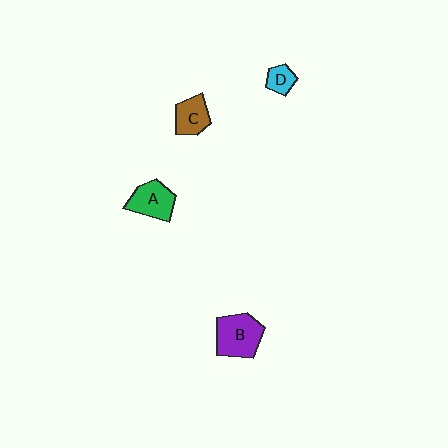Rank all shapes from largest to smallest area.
From largest to smallest: B (purple), A (green), C (brown), D (cyan).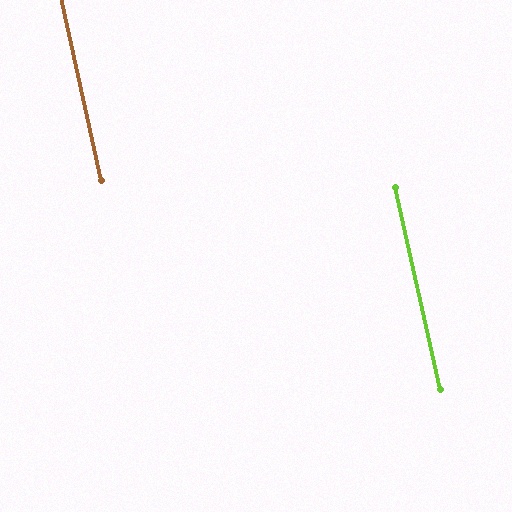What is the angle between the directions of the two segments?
Approximately 0 degrees.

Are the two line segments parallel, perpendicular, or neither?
Parallel — their directions differ by only 0.5°.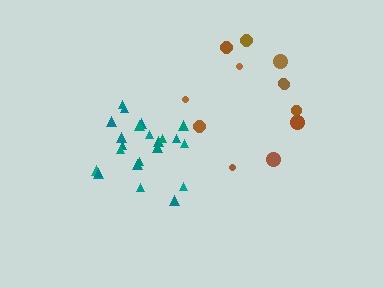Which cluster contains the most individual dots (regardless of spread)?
Teal (23).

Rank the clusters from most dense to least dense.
teal, brown.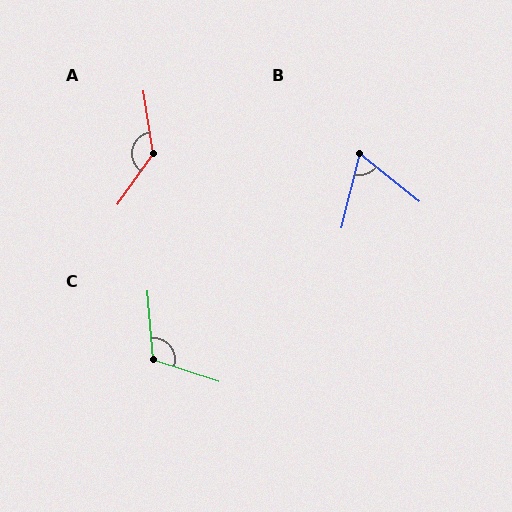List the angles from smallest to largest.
B (65°), C (112°), A (136°).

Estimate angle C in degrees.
Approximately 112 degrees.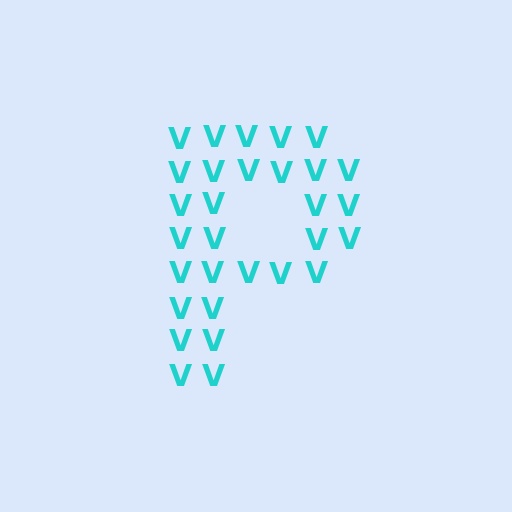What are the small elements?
The small elements are letter V's.